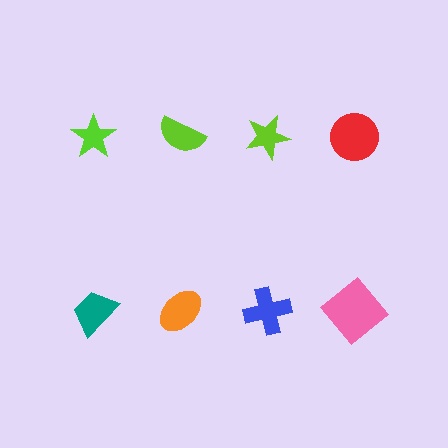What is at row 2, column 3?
A blue cross.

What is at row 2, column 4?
A pink diamond.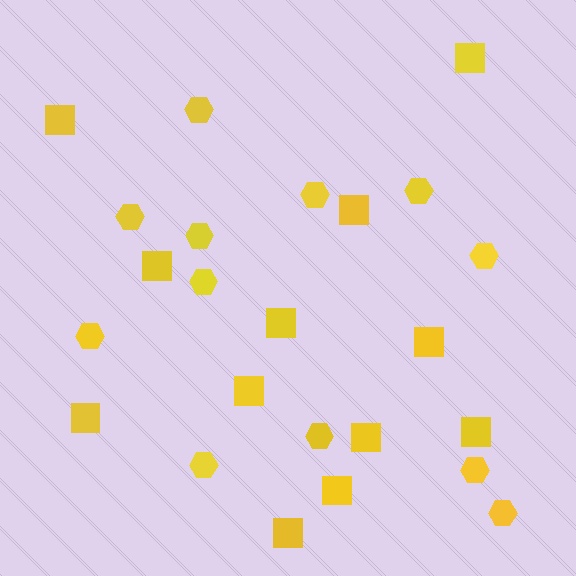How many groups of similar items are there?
There are 2 groups: one group of hexagons (12) and one group of squares (12).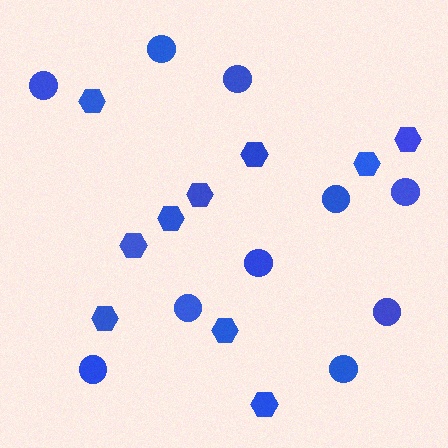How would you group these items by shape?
There are 2 groups: one group of circles (10) and one group of hexagons (10).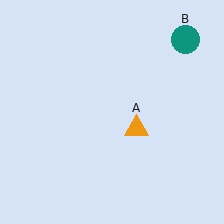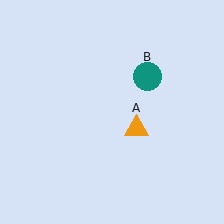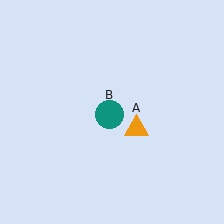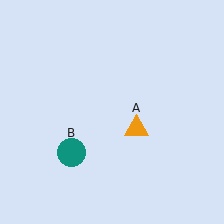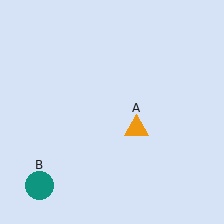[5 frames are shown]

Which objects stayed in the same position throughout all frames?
Orange triangle (object A) remained stationary.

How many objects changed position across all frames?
1 object changed position: teal circle (object B).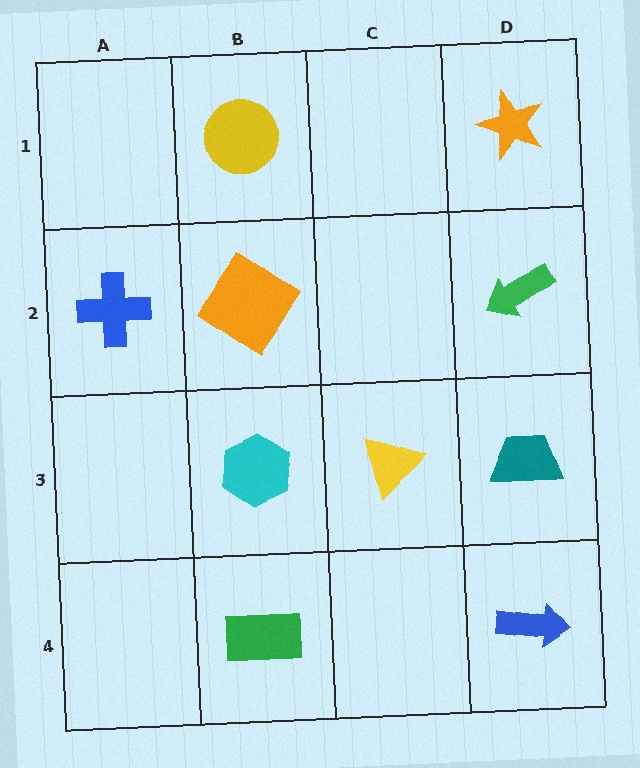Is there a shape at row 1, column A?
No, that cell is empty.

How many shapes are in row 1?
2 shapes.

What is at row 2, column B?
An orange diamond.